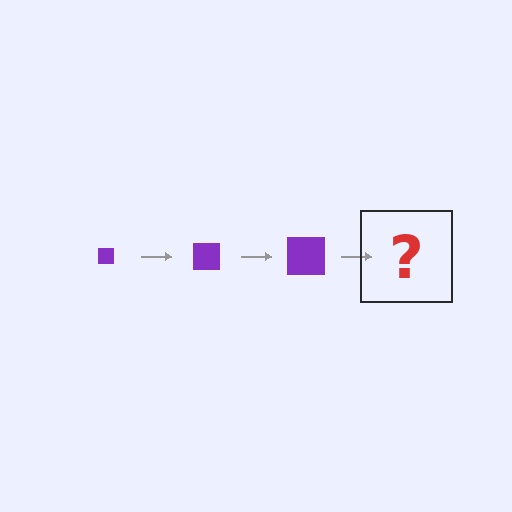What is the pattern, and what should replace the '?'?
The pattern is that the square gets progressively larger each step. The '?' should be a purple square, larger than the previous one.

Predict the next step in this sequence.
The next step is a purple square, larger than the previous one.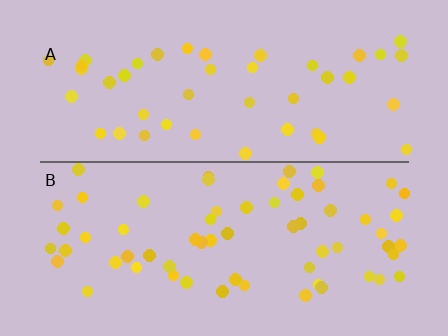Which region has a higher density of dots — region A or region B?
B (the bottom).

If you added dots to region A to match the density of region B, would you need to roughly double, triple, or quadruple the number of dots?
Approximately double.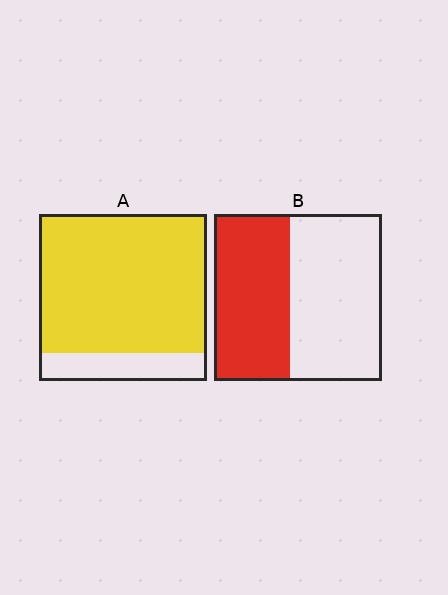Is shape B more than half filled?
No.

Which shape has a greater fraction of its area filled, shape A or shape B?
Shape A.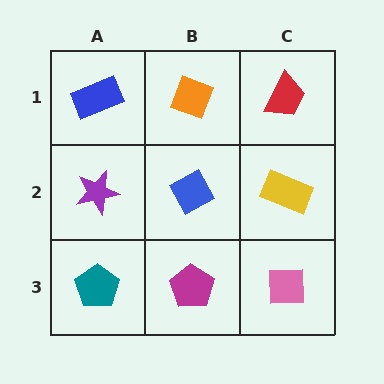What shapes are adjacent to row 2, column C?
A red trapezoid (row 1, column C), a pink square (row 3, column C), a blue diamond (row 2, column B).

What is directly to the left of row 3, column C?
A magenta pentagon.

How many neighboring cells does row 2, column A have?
3.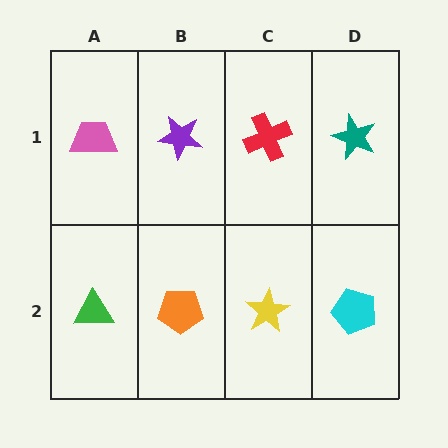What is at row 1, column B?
A purple star.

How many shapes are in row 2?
4 shapes.